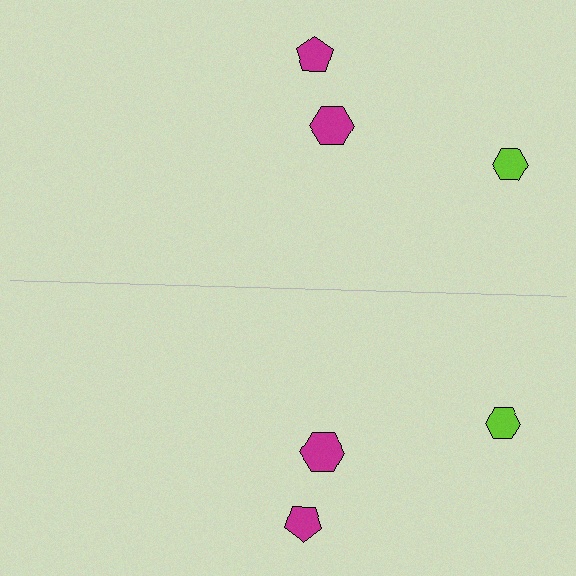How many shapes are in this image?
There are 6 shapes in this image.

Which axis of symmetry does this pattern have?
The pattern has a horizontal axis of symmetry running through the center of the image.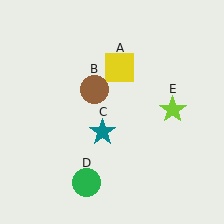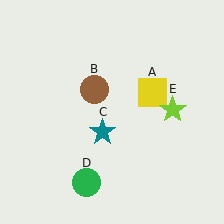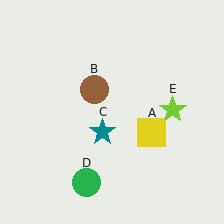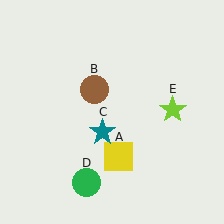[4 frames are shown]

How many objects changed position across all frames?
1 object changed position: yellow square (object A).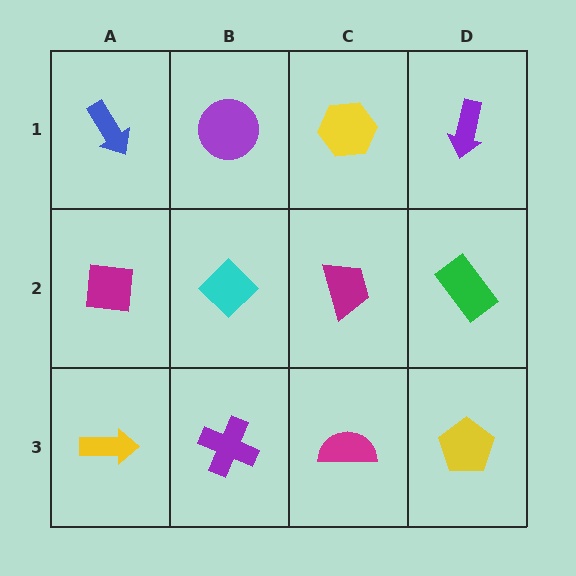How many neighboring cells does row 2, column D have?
3.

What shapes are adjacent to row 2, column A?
A blue arrow (row 1, column A), a yellow arrow (row 3, column A), a cyan diamond (row 2, column B).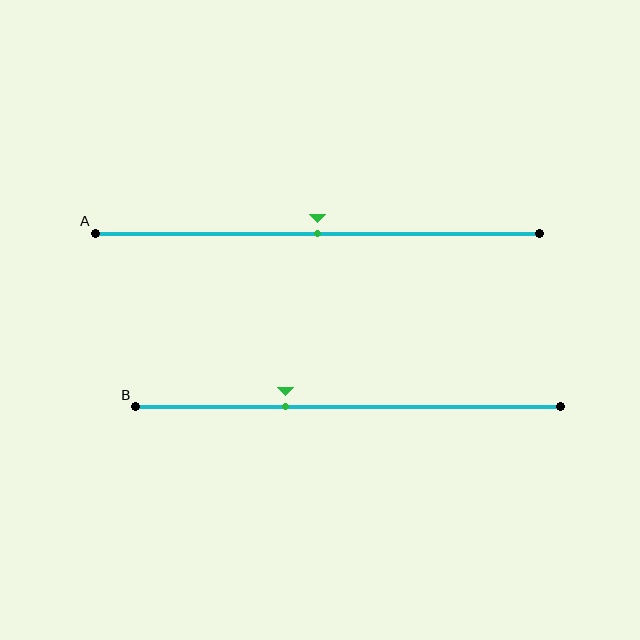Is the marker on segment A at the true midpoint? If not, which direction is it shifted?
Yes, the marker on segment A is at the true midpoint.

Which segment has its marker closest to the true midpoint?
Segment A has its marker closest to the true midpoint.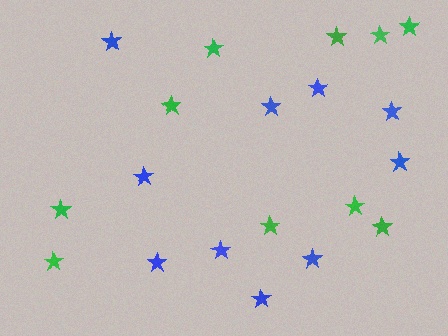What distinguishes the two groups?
There are 2 groups: one group of green stars (10) and one group of blue stars (10).